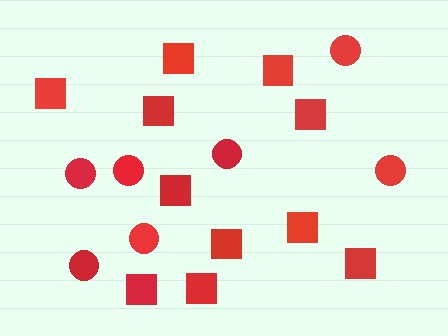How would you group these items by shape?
There are 2 groups: one group of circles (7) and one group of squares (11).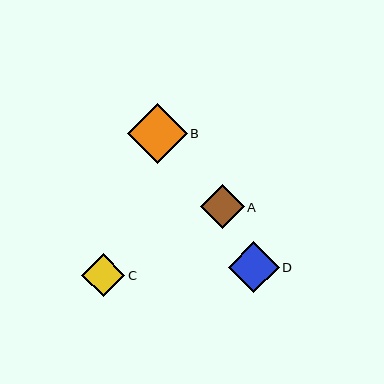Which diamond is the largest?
Diamond B is the largest with a size of approximately 60 pixels.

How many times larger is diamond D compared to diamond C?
Diamond D is approximately 1.2 times the size of diamond C.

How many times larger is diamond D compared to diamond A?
Diamond D is approximately 1.2 times the size of diamond A.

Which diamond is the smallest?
Diamond C is the smallest with a size of approximately 43 pixels.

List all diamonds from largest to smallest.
From largest to smallest: B, D, A, C.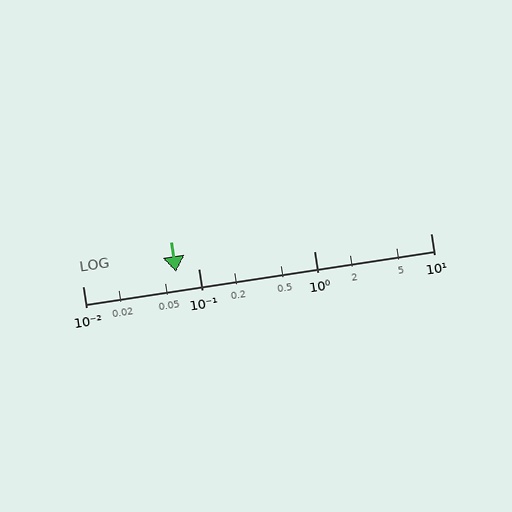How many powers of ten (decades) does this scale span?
The scale spans 3 decades, from 0.01 to 10.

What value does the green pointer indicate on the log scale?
The pointer indicates approximately 0.064.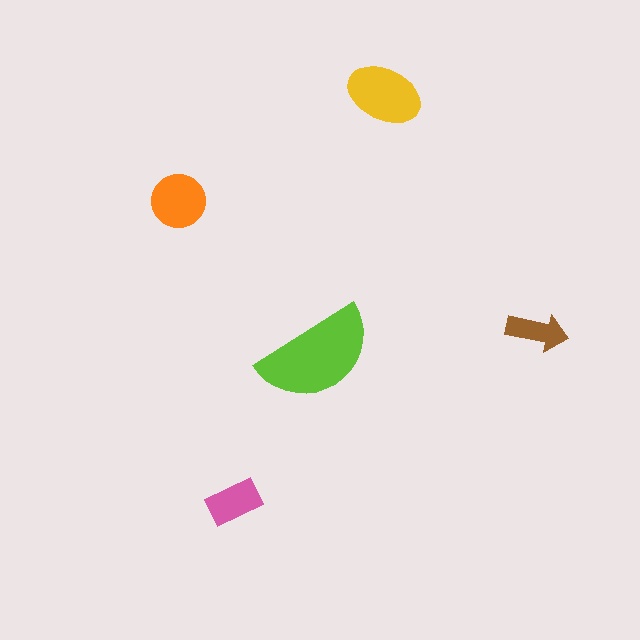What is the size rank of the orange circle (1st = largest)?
3rd.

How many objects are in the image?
There are 5 objects in the image.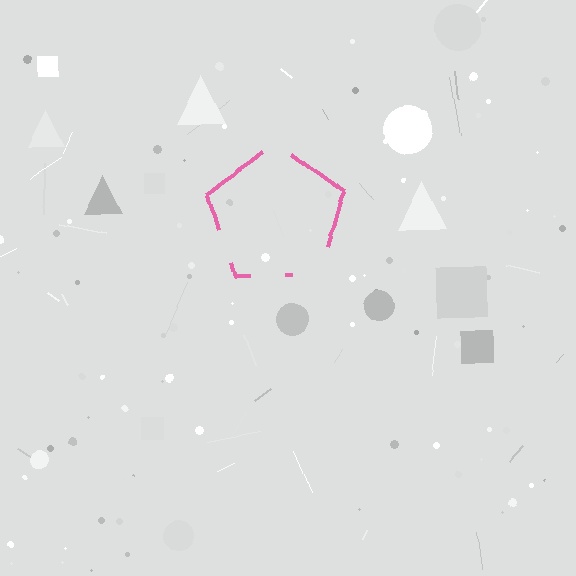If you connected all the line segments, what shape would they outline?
They would outline a pentagon.